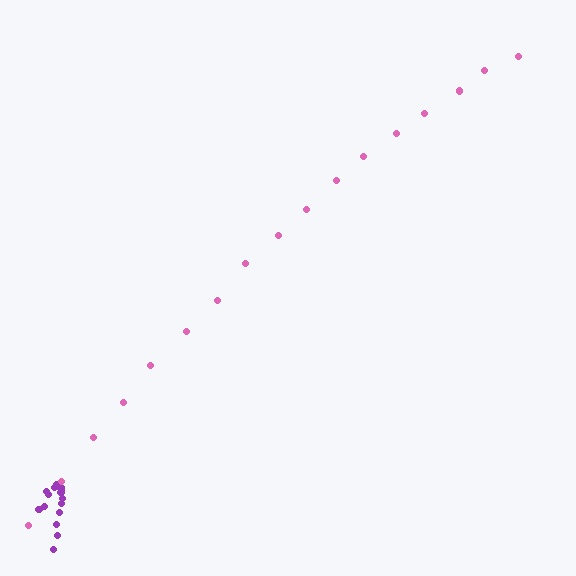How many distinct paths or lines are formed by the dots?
There are 2 distinct paths.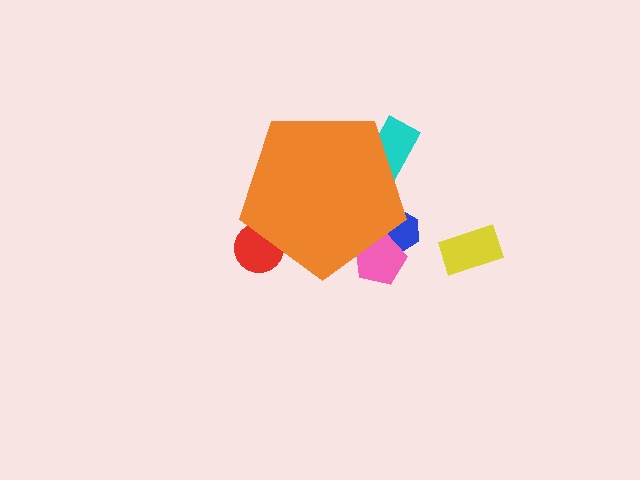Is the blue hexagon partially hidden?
Yes, the blue hexagon is partially hidden behind the orange pentagon.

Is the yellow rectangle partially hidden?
No, the yellow rectangle is fully visible.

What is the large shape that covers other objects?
An orange pentagon.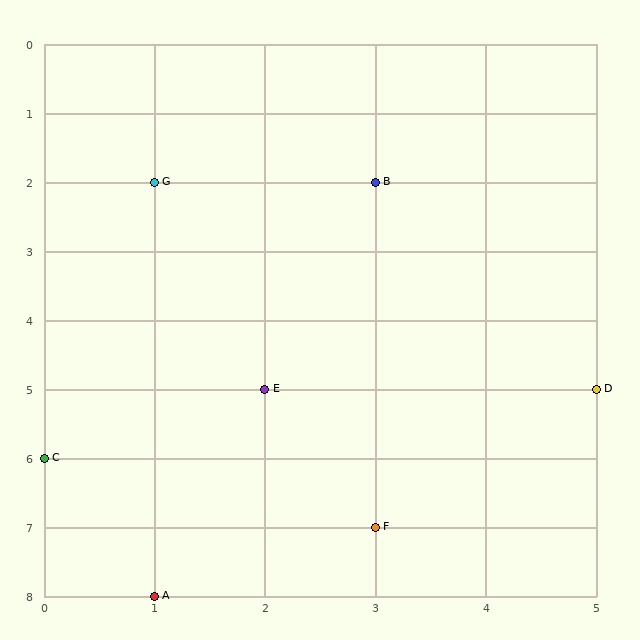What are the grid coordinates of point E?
Point E is at grid coordinates (2, 5).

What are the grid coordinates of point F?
Point F is at grid coordinates (3, 7).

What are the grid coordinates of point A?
Point A is at grid coordinates (1, 8).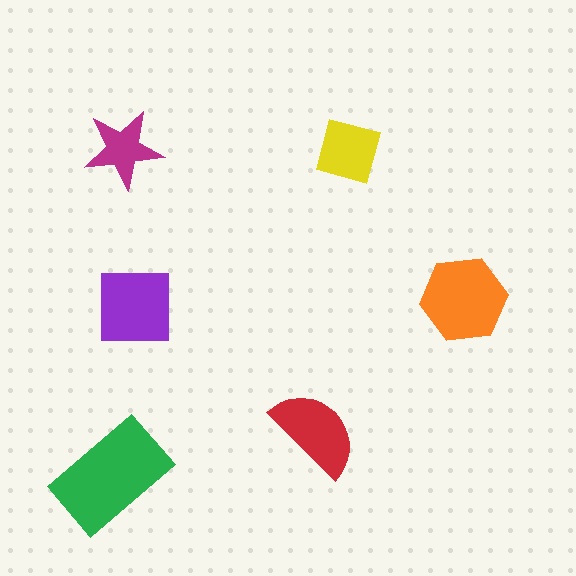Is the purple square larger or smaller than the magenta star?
Larger.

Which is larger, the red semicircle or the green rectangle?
The green rectangle.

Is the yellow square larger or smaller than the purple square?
Smaller.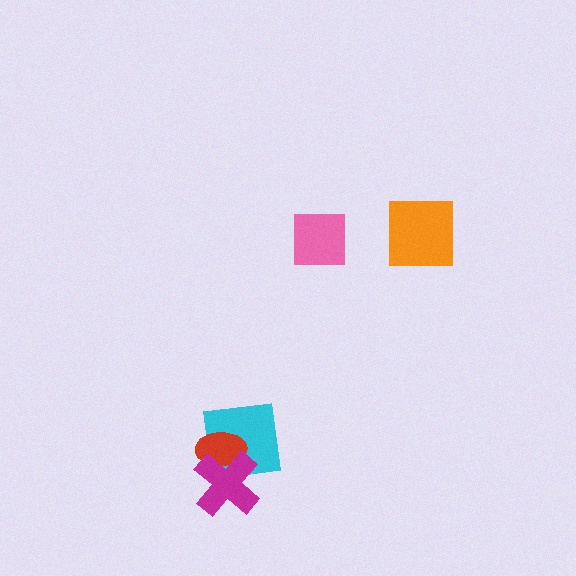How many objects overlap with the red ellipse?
2 objects overlap with the red ellipse.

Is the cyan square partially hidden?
Yes, it is partially covered by another shape.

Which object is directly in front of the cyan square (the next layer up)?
The red ellipse is directly in front of the cyan square.